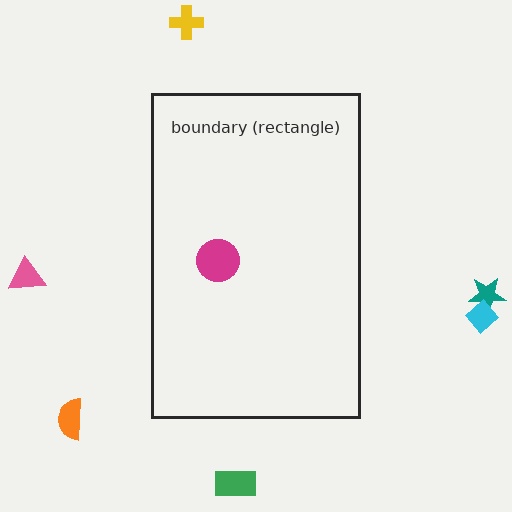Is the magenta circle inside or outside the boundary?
Inside.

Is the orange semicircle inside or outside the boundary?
Outside.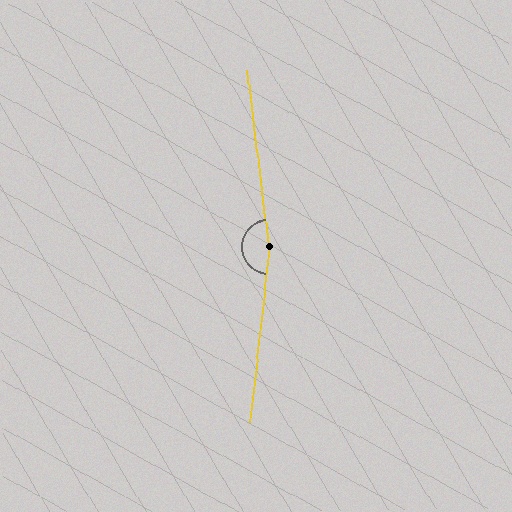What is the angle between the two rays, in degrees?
Approximately 167 degrees.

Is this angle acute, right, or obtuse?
It is obtuse.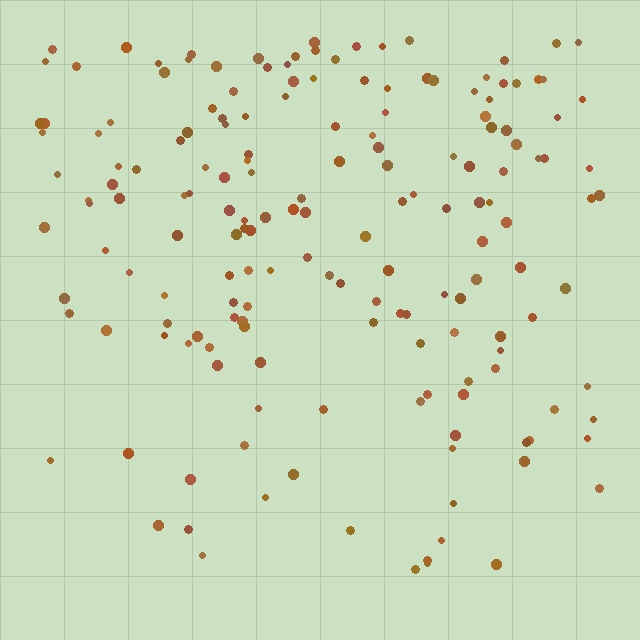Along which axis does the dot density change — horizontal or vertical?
Vertical.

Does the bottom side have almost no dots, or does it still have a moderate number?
Still a moderate number, just noticeably fewer than the top.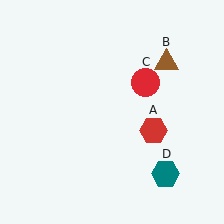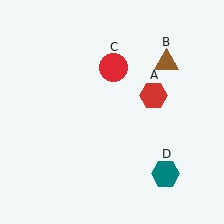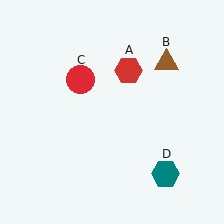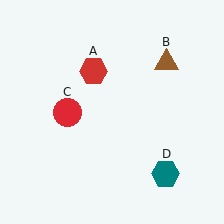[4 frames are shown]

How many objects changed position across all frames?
2 objects changed position: red hexagon (object A), red circle (object C).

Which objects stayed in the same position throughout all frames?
Brown triangle (object B) and teal hexagon (object D) remained stationary.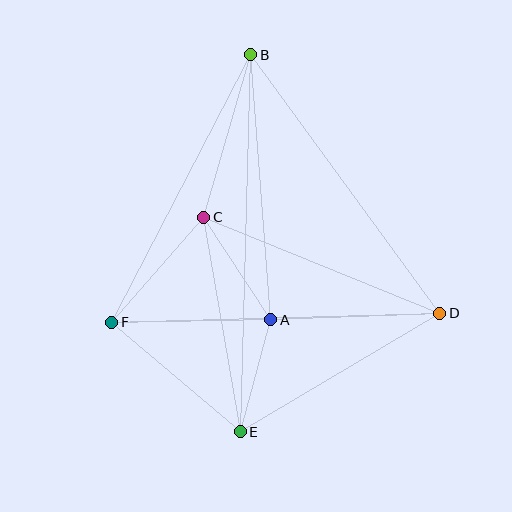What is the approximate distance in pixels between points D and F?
The distance between D and F is approximately 328 pixels.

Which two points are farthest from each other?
Points B and E are farthest from each other.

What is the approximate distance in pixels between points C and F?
The distance between C and F is approximately 140 pixels.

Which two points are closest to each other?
Points A and E are closest to each other.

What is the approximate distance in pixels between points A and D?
The distance between A and D is approximately 169 pixels.